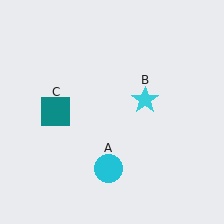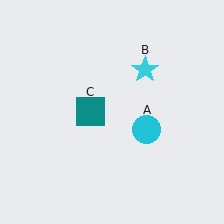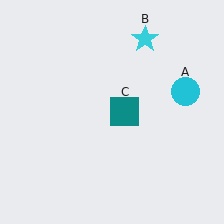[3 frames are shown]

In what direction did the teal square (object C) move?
The teal square (object C) moved right.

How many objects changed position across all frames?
3 objects changed position: cyan circle (object A), cyan star (object B), teal square (object C).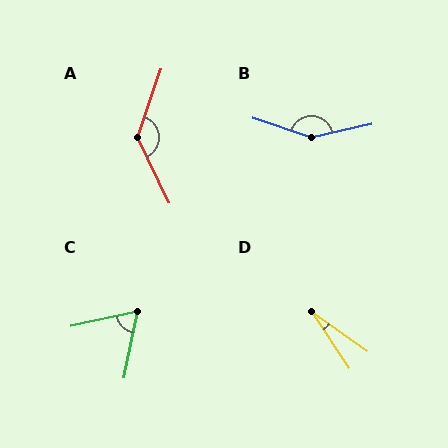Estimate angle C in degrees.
Approximately 66 degrees.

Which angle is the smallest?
D, at approximately 21 degrees.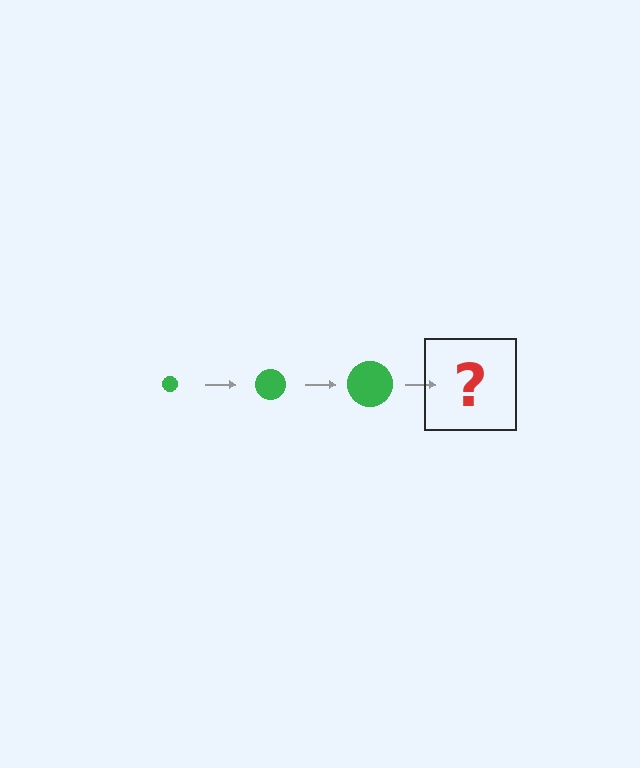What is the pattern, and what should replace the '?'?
The pattern is that the circle gets progressively larger each step. The '?' should be a green circle, larger than the previous one.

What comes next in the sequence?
The next element should be a green circle, larger than the previous one.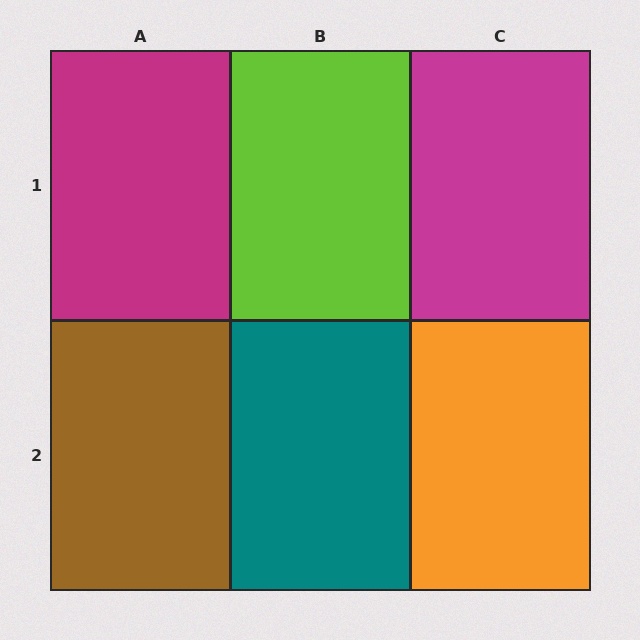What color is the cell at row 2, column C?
Orange.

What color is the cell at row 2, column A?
Brown.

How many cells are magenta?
2 cells are magenta.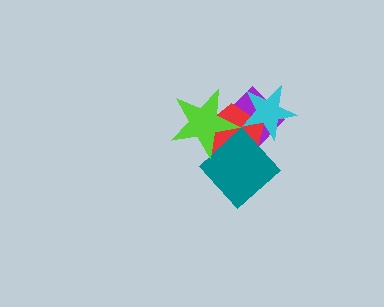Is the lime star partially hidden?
No, no other shape covers it.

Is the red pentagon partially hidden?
Yes, it is partially covered by another shape.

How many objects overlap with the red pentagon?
4 objects overlap with the red pentagon.